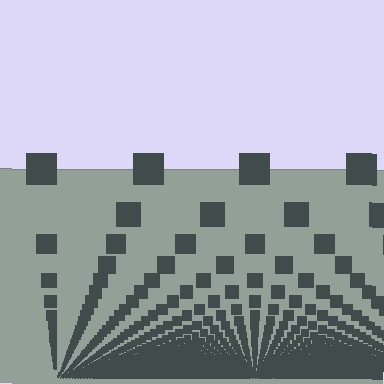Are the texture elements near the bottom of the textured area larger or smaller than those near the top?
Smaller. The gradient is inverted — elements near the bottom are smaller and denser.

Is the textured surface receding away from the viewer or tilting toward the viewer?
The surface appears to tilt toward the viewer. Texture elements get larger and sparser toward the top.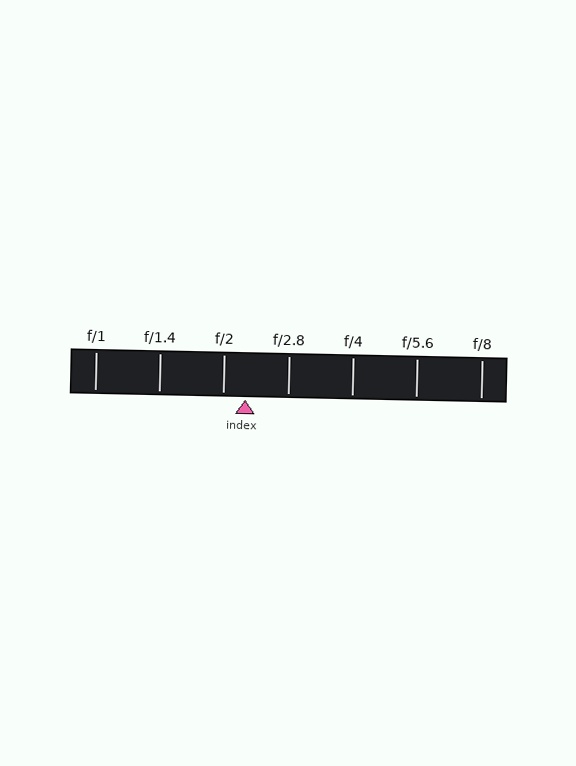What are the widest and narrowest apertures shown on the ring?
The widest aperture shown is f/1 and the narrowest is f/8.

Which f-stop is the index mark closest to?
The index mark is closest to f/2.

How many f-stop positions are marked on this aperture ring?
There are 7 f-stop positions marked.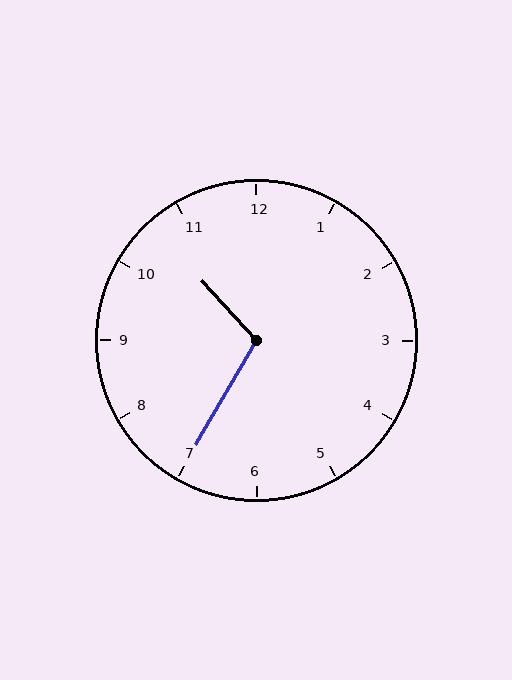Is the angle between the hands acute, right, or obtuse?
It is obtuse.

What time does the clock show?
10:35.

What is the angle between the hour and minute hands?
Approximately 108 degrees.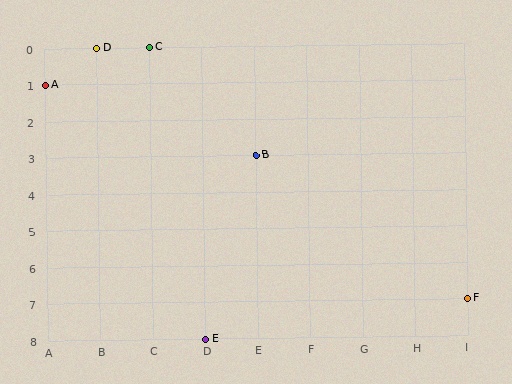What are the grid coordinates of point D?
Point D is at grid coordinates (B, 0).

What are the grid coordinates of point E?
Point E is at grid coordinates (D, 8).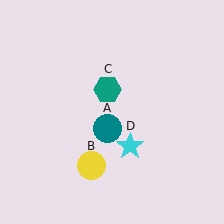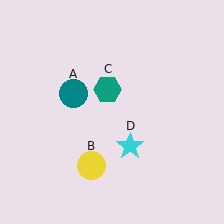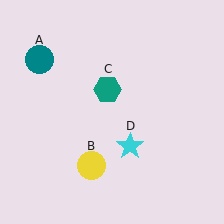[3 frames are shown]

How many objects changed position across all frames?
1 object changed position: teal circle (object A).